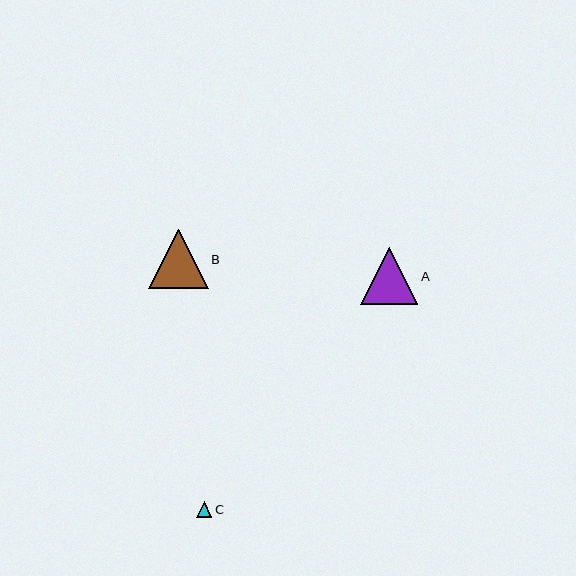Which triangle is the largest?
Triangle B is the largest with a size of approximately 60 pixels.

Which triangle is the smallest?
Triangle C is the smallest with a size of approximately 15 pixels.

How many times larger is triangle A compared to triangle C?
Triangle A is approximately 3.8 times the size of triangle C.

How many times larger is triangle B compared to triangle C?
Triangle B is approximately 3.9 times the size of triangle C.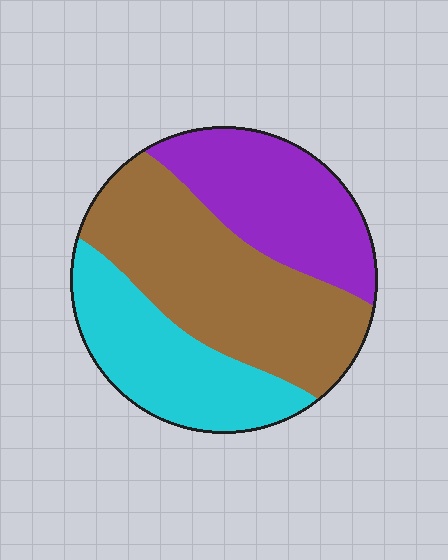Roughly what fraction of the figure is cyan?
Cyan covers 28% of the figure.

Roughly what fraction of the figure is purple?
Purple covers roughly 30% of the figure.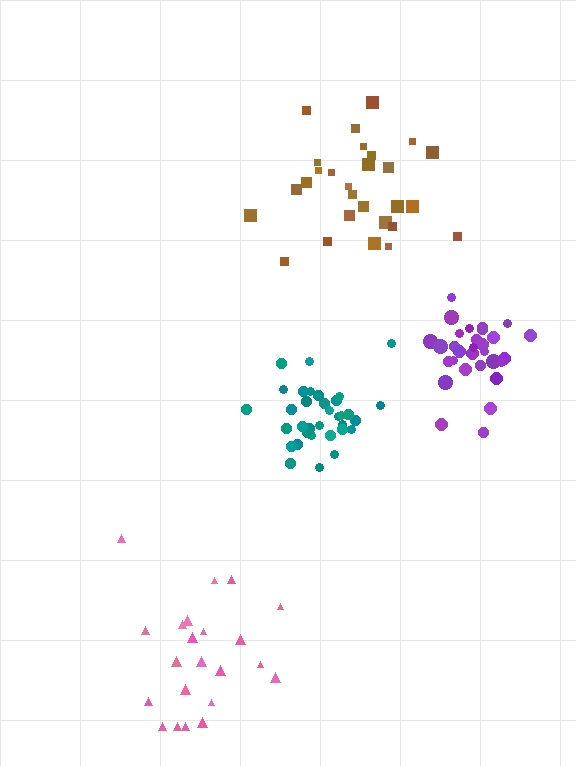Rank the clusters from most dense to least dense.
purple, teal, brown, pink.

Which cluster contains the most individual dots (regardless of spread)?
Teal (34).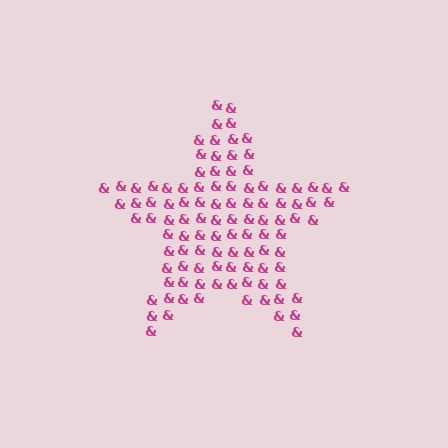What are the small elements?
The small elements are ampersands.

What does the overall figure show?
The overall figure shows a star.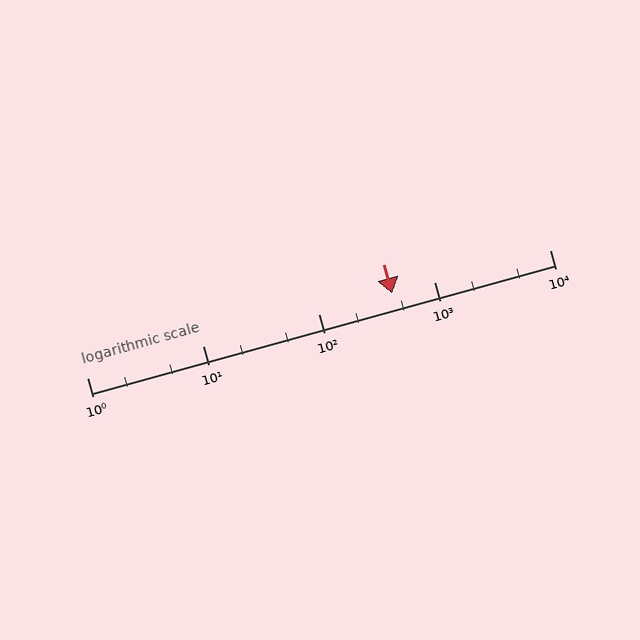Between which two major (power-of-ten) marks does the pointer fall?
The pointer is between 100 and 1000.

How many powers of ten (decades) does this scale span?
The scale spans 4 decades, from 1 to 10000.